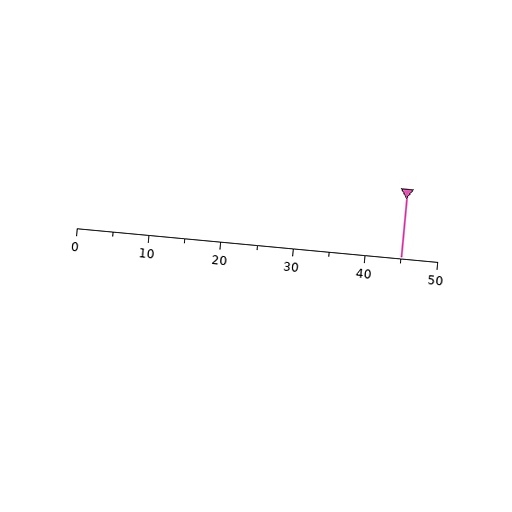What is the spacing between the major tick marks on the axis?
The major ticks are spaced 10 apart.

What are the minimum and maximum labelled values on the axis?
The axis runs from 0 to 50.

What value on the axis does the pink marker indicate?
The marker indicates approximately 45.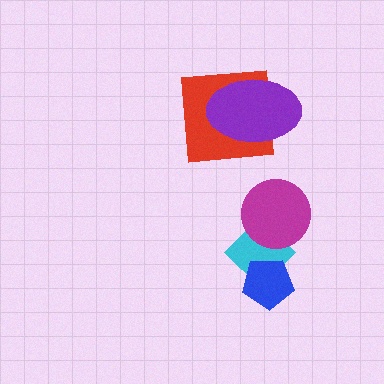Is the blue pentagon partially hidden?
No, no other shape covers it.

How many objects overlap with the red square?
1 object overlaps with the red square.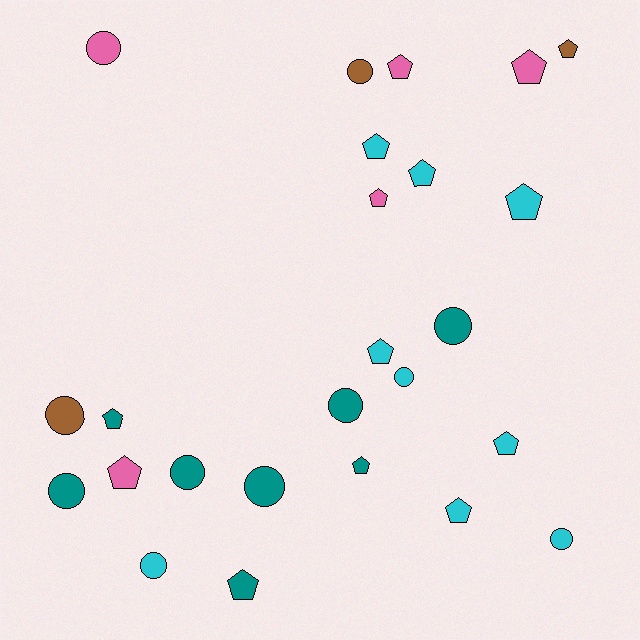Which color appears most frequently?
Cyan, with 9 objects.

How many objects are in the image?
There are 25 objects.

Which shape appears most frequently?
Pentagon, with 14 objects.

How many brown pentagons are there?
There is 1 brown pentagon.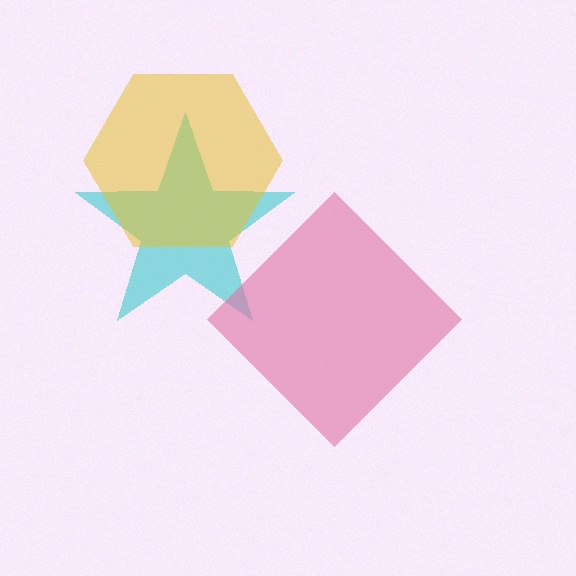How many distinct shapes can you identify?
There are 3 distinct shapes: a cyan star, a yellow hexagon, a pink diamond.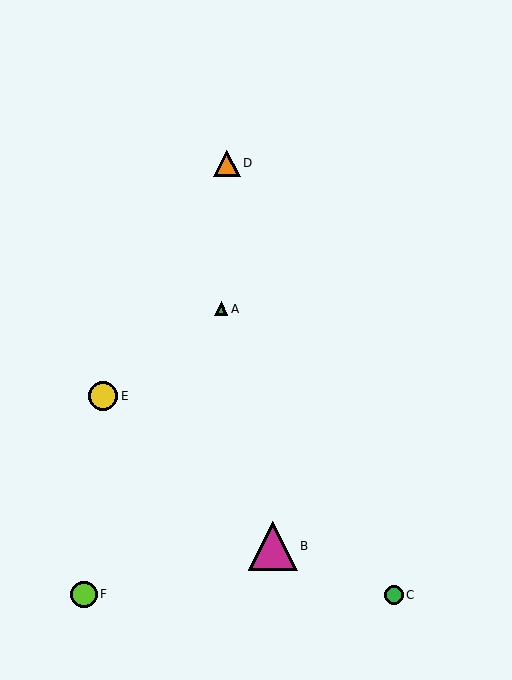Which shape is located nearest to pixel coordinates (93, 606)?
The lime circle (labeled F) at (84, 594) is nearest to that location.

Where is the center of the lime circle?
The center of the lime circle is at (84, 594).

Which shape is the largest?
The magenta triangle (labeled B) is the largest.